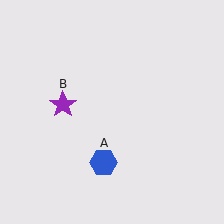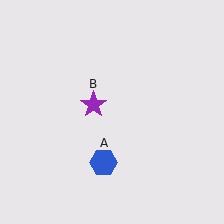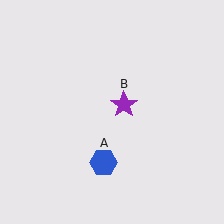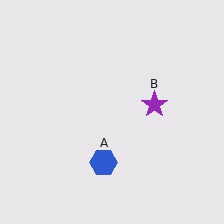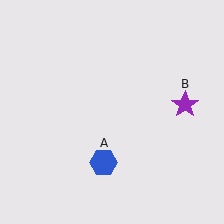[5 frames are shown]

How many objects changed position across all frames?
1 object changed position: purple star (object B).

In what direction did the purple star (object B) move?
The purple star (object B) moved right.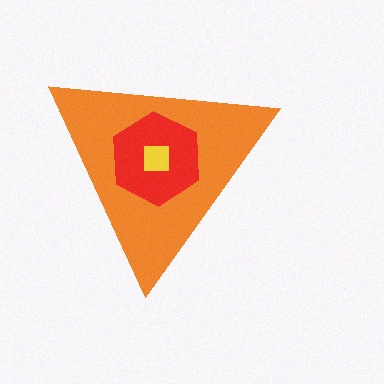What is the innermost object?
The yellow square.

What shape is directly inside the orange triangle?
The red hexagon.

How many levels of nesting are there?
3.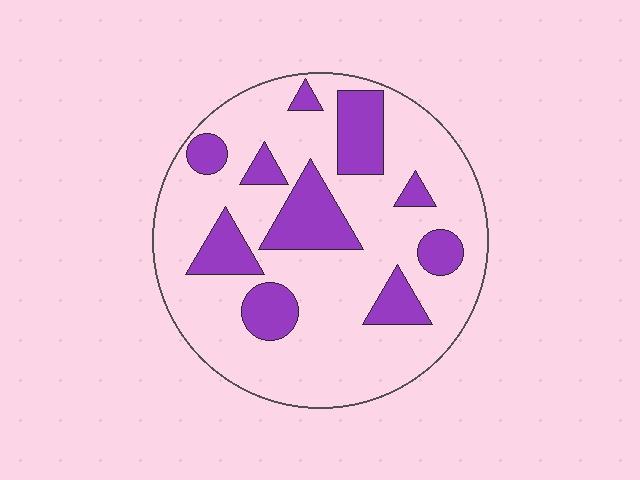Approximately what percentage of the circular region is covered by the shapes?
Approximately 25%.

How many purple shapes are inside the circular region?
10.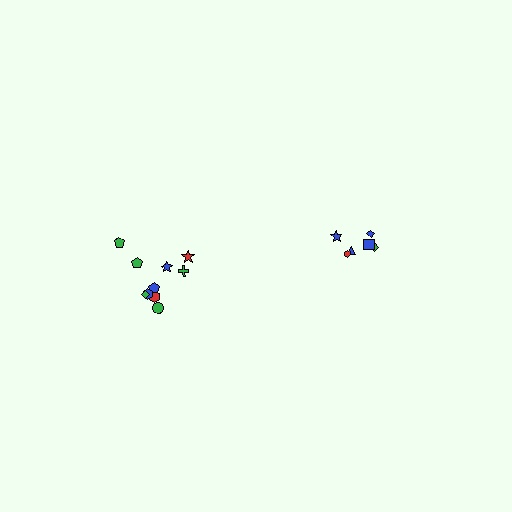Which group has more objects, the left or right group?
The left group.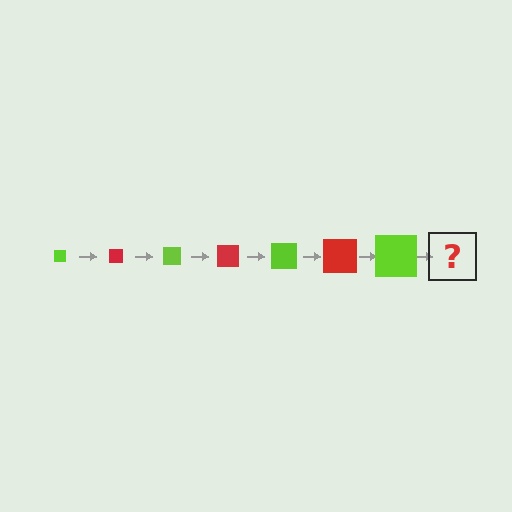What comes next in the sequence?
The next element should be a red square, larger than the previous one.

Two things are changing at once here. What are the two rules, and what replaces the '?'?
The two rules are that the square grows larger each step and the color cycles through lime and red. The '?' should be a red square, larger than the previous one.